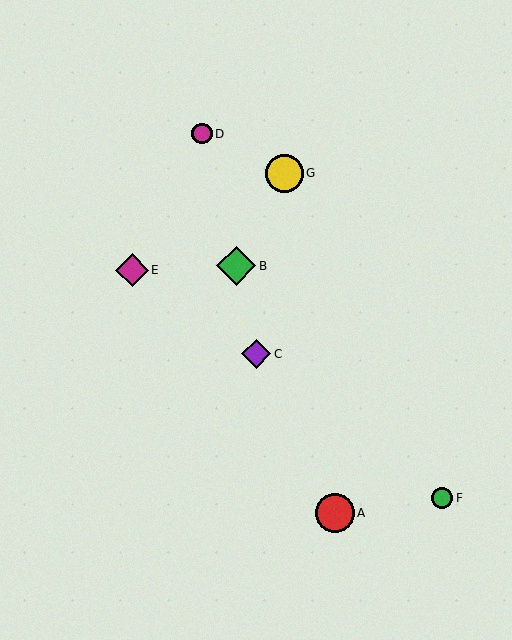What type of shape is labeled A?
Shape A is a red circle.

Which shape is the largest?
The green diamond (labeled B) is the largest.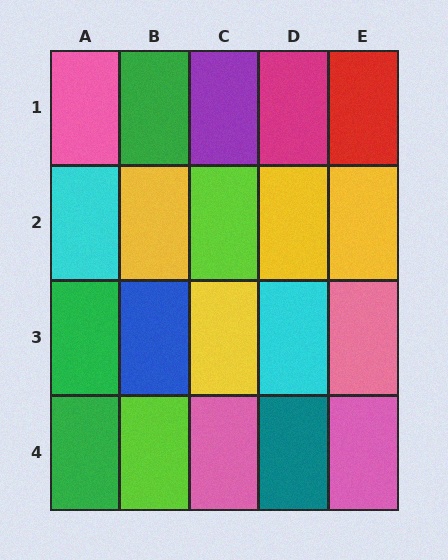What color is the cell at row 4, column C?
Pink.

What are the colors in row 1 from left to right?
Pink, green, purple, magenta, red.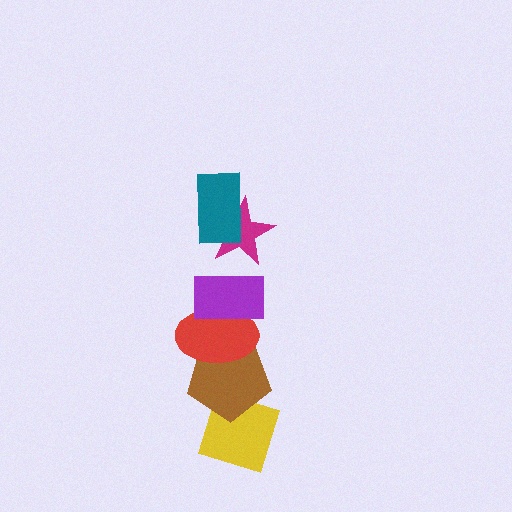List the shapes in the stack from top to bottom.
From top to bottom: the teal rectangle, the magenta star, the purple rectangle, the red ellipse, the brown pentagon, the yellow diamond.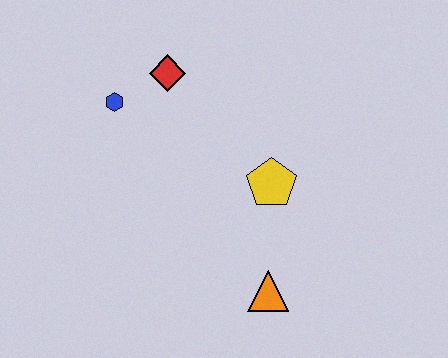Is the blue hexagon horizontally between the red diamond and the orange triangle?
No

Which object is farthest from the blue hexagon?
The orange triangle is farthest from the blue hexagon.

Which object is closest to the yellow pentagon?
The orange triangle is closest to the yellow pentagon.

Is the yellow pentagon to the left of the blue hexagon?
No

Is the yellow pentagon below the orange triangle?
No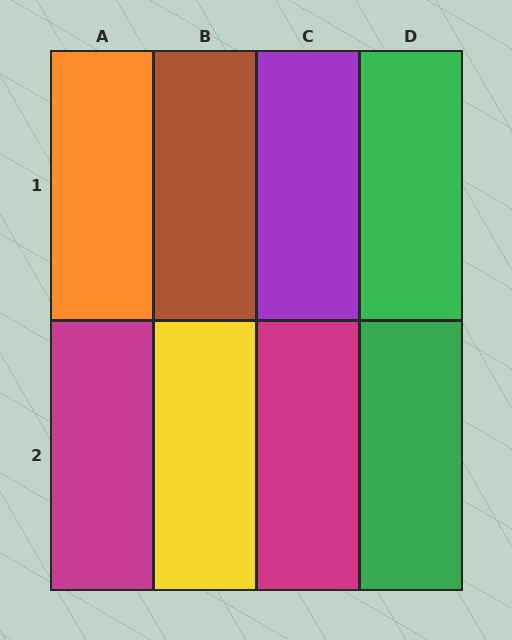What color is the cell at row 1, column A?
Orange.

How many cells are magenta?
2 cells are magenta.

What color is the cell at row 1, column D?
Green.